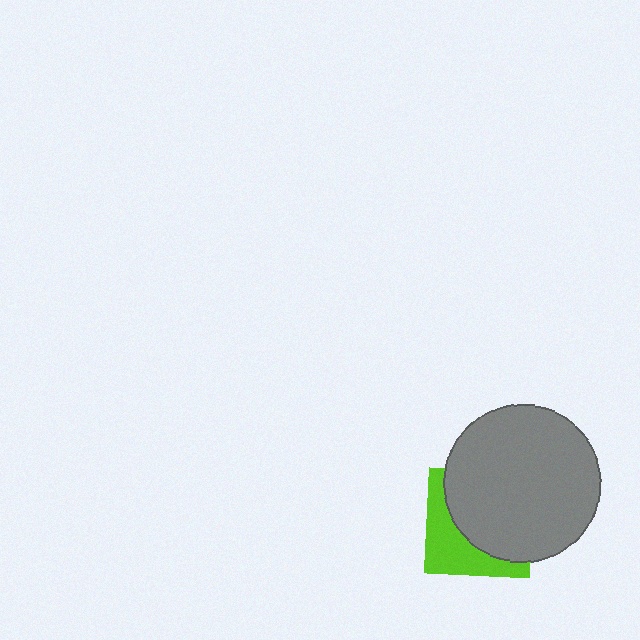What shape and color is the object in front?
The object in front is a gray circle.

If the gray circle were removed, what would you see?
You would see the complete lime square.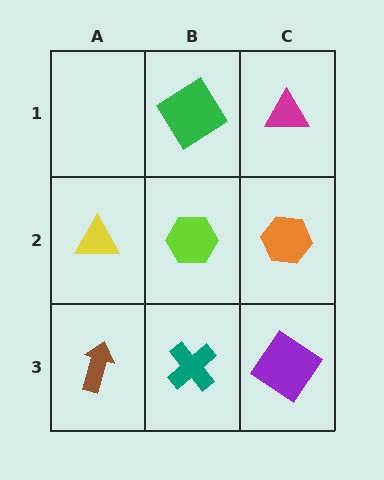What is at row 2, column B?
A lime hexagon.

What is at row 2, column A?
A yellow triangle.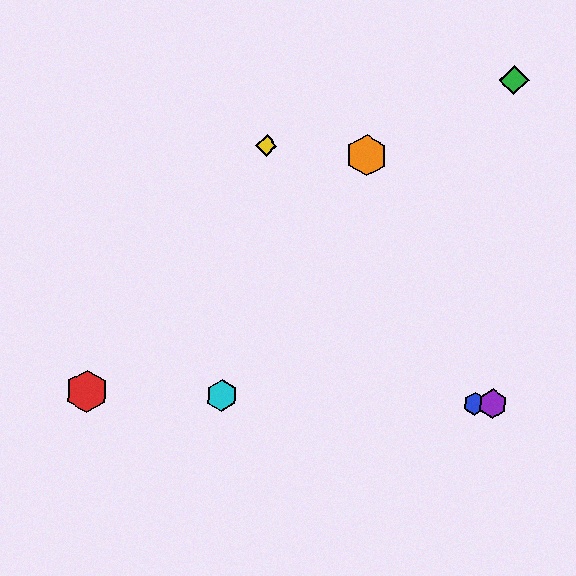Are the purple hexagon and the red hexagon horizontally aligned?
Yes, both are at y≈404.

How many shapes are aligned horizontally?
4 shapes (the red hexagon, the blue hexagon, the purple hexagon, the cyan hexagon) are aligned horizontally.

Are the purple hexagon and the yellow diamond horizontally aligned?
No, the purple hexagon is at y≈404 and the yellow diamond is at y≈146.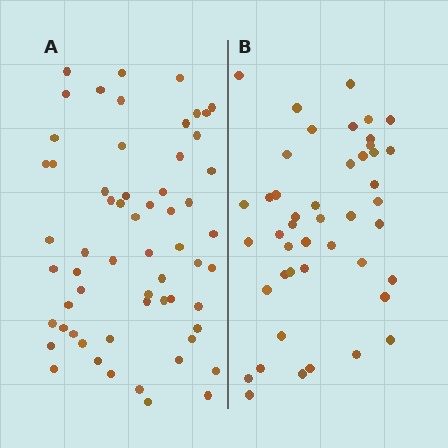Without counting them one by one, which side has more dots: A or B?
Region A (the left region) has more dots.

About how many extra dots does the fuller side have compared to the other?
Region A has approximately 15 more dots than region B.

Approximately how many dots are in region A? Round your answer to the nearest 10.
About 60 dots.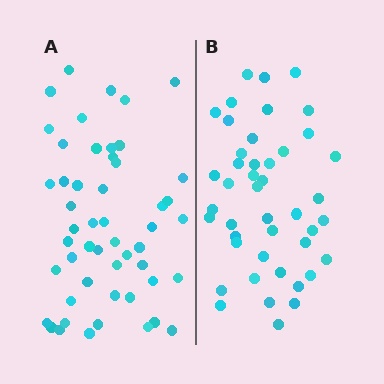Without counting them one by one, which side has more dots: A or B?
Region A (the left region) has more dots.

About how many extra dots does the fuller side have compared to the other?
Region A has roughly 8 or so more dots than region B.